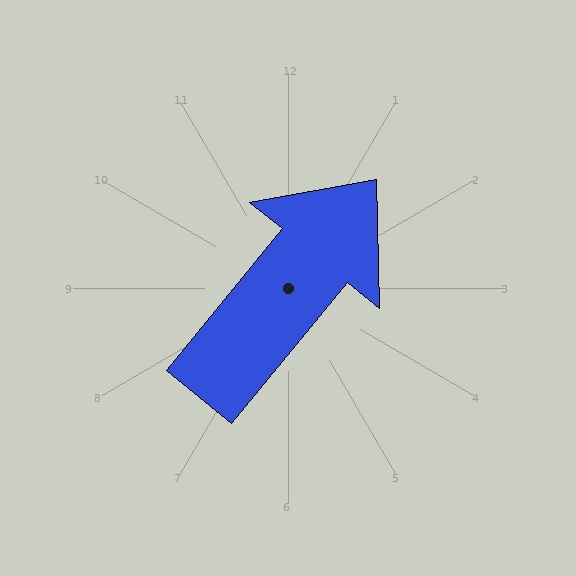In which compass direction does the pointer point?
Northeast.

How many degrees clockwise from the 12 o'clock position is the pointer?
Approximately 39 degrees.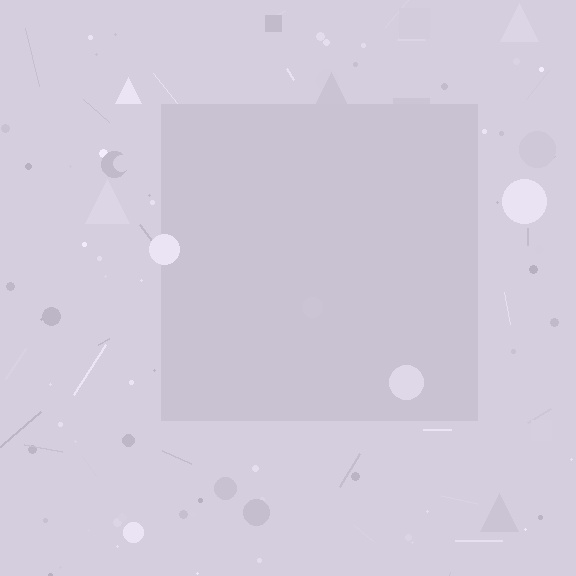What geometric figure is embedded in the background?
A square is embedded in the background.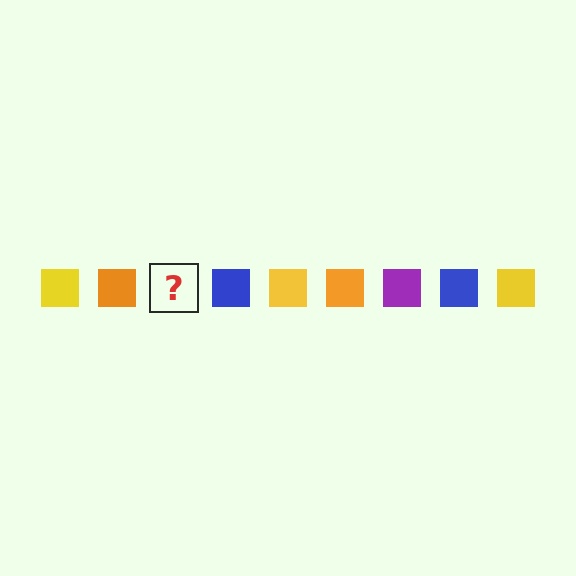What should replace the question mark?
The question mark should be replaced with a purple square.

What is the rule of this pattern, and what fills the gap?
The rule is that the pattern cycles through yellow, orange, purple, blue squares. The gap should be filled with a purple square.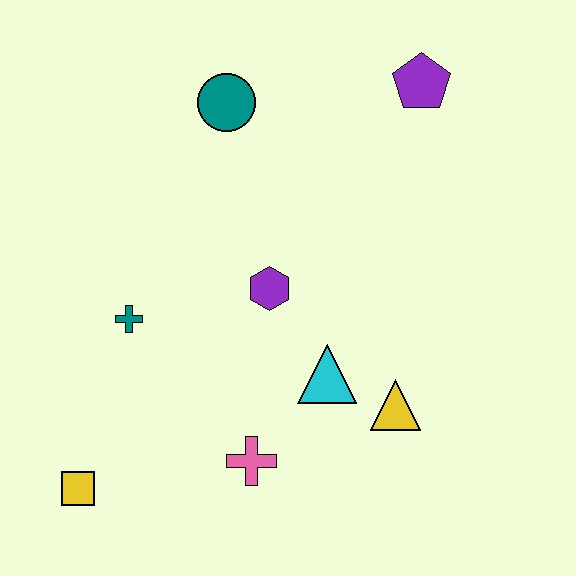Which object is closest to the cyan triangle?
The yellow triangle is closest to the cyan triangle.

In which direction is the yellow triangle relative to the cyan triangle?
The yellow triangle is to the right of the cyan triangle.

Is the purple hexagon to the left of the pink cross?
No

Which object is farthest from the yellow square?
The purple pentagon is farthest from the yellow square.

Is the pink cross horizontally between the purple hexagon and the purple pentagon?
No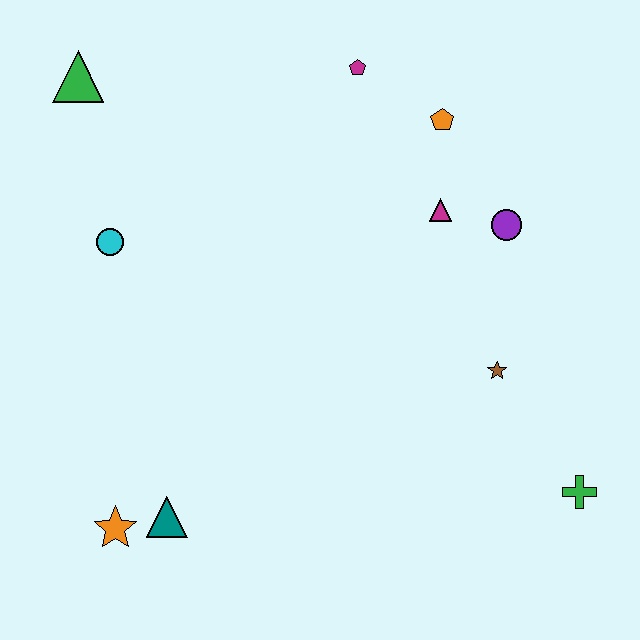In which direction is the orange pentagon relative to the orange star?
The orange pentagon is above the orange star.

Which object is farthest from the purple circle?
The orange star is farthest from the purple circle.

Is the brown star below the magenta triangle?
Yes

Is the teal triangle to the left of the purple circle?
Yes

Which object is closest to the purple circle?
The magenta triangle is closest to the purple circle.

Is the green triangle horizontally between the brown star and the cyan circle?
No